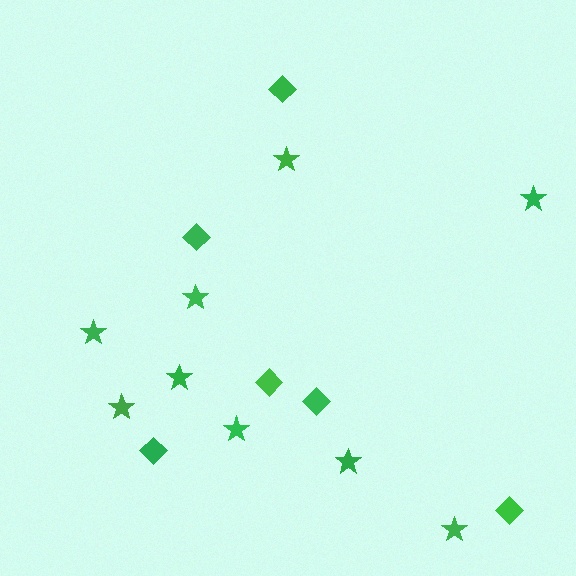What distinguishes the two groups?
There are 2 groups: one group of stars (9) and one group of diamonds (6).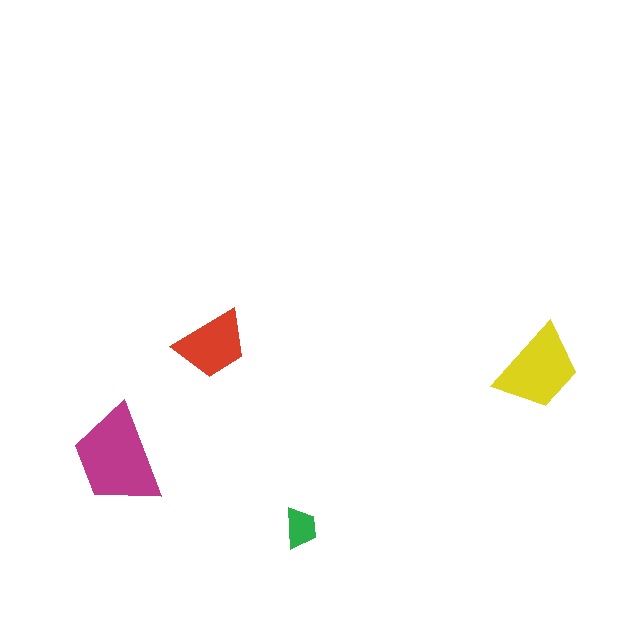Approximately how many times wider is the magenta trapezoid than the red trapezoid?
About 1.5 times wider.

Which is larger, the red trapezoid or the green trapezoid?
The red one.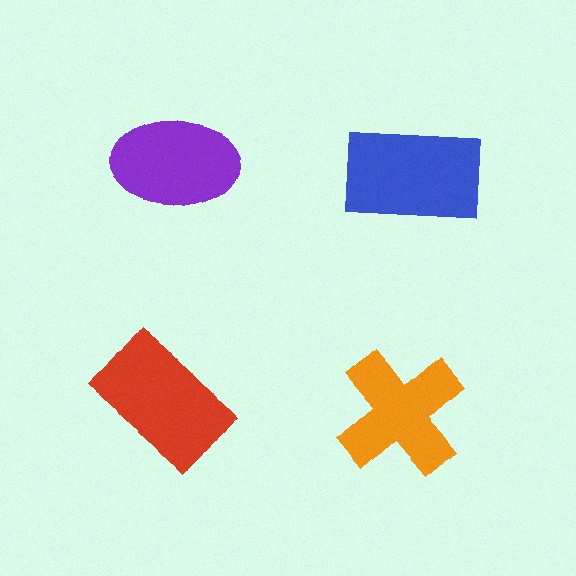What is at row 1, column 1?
A purple ellipse.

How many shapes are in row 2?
2 shapes.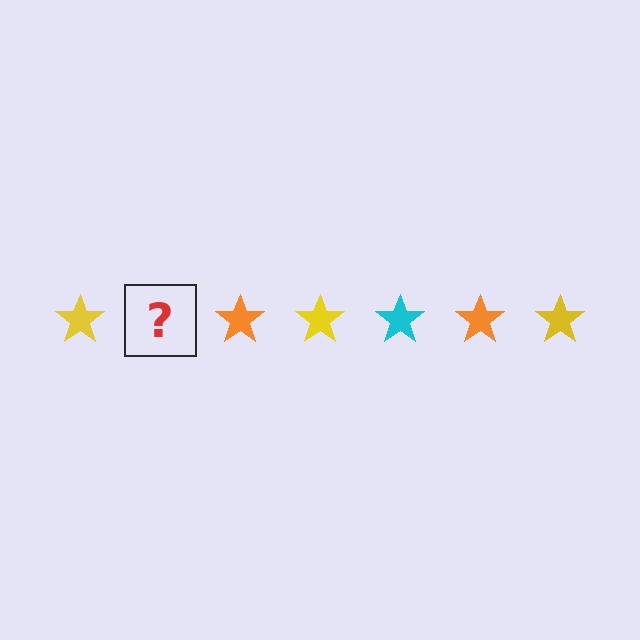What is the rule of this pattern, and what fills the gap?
The rule is that the pattern cycles through yellow, cyan, orange stars. The gap should be filled with a cyan star.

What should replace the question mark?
The question mark should be replaced with a cyan star.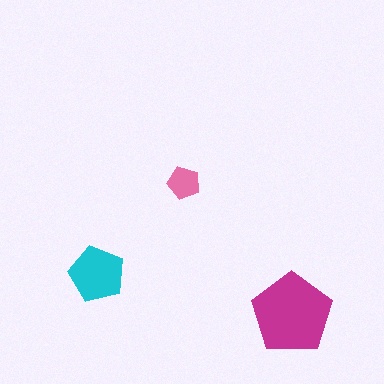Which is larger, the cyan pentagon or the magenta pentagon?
The magenta one.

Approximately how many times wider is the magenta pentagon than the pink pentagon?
About 2.5 times wider.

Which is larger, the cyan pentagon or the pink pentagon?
The cyan one.